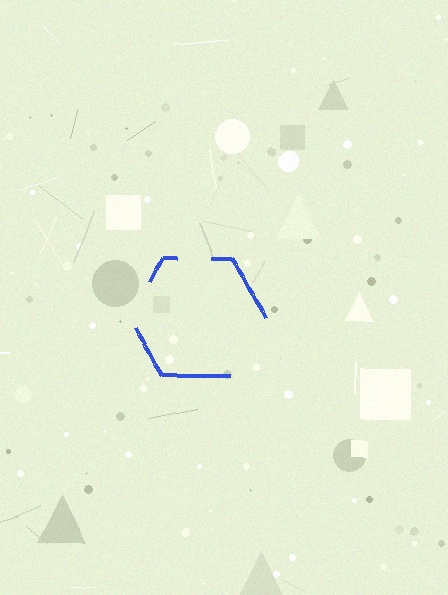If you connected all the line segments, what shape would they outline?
They would outline a hexagon.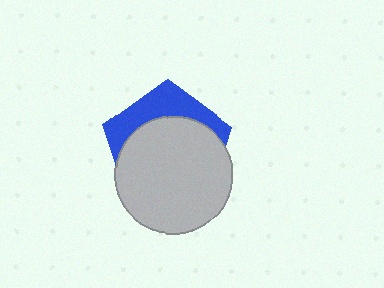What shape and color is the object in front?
The object in front is a light gray circle.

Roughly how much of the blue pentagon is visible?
A small part of it is visible (roughly 31%).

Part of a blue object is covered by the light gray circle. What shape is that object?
It is a pentagon.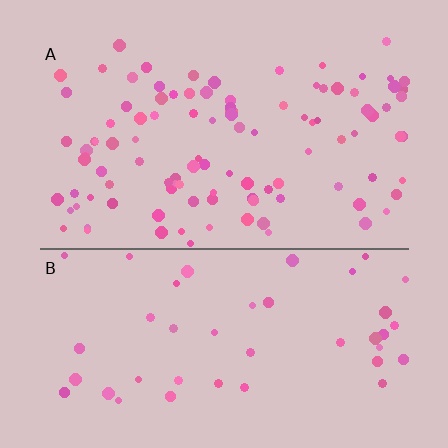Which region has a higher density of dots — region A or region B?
A (the top).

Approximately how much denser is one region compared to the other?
Approximately 2.4× — region A over region B.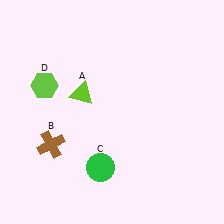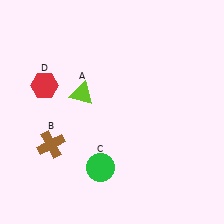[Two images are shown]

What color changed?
The hexagon (D) changed from lime in Image 1 to red in Image 2.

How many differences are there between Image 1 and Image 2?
There is 1 difference between the two images.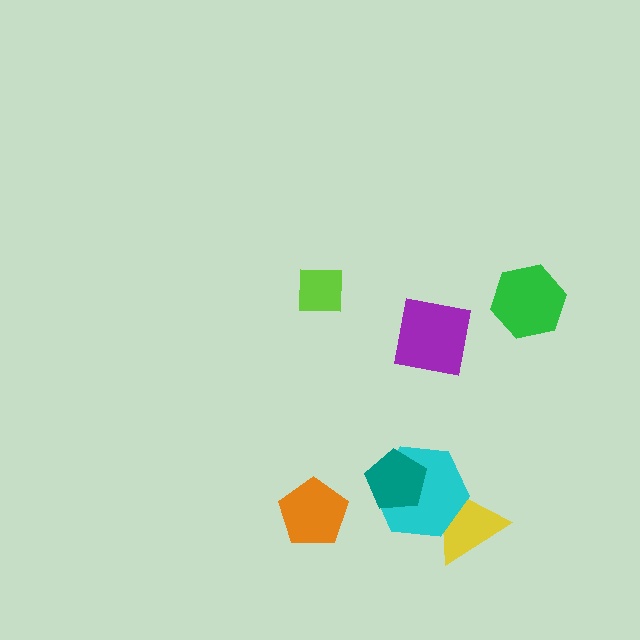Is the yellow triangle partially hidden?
Yes, it is partially covered by another shape.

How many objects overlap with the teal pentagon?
1 object overlaps with the teal pentagon.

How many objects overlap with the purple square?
0 objects overlap with the purple square.